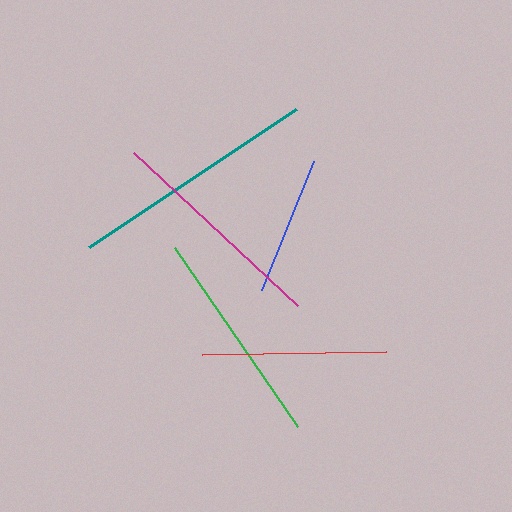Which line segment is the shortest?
The blue line is the shortest at approximately 139 pixels.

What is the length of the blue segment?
The blue segment is approximately 139 pixels long.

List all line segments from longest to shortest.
From longest to shortest: teal, magenta, green, red, blue.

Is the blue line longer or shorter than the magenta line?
The magenta line is longer than the blue line.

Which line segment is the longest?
The teal line is the longest at approximately 249 pixels.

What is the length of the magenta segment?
The magenta segment is approximately 224 pixels long.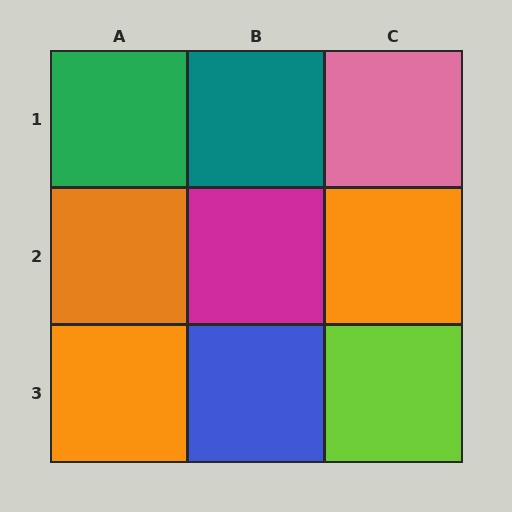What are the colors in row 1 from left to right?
Green, teal, pink.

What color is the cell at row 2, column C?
Orange.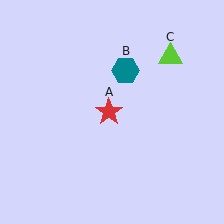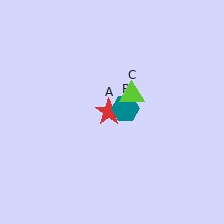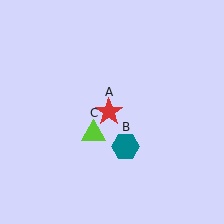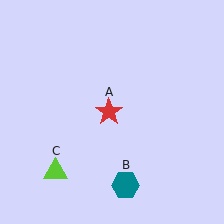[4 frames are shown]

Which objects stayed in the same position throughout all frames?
Red star (object A) remained stationary.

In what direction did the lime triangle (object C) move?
The lime triangle (object C) moved down and to the left.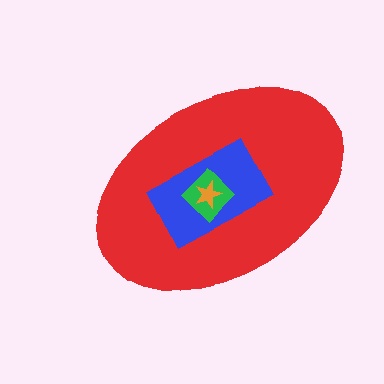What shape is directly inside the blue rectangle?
The green diamond.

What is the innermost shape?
The orange star.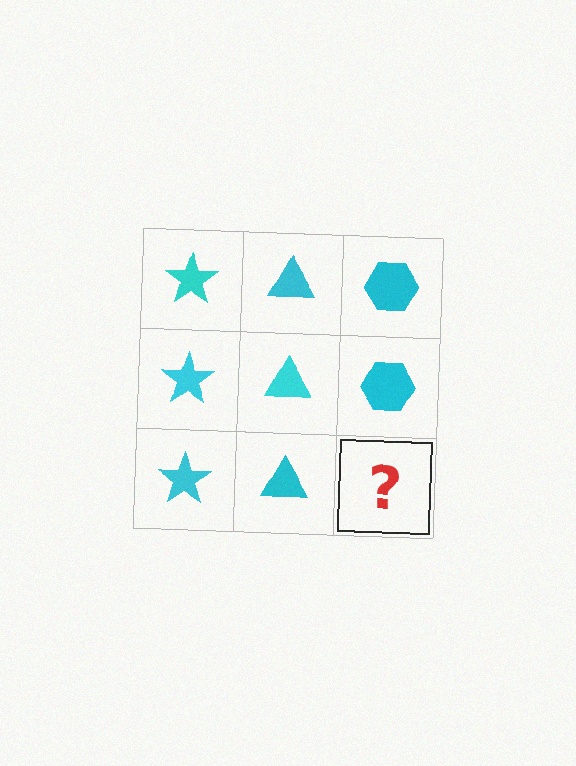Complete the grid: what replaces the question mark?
The question mark should be replaced with a cyan hexagon.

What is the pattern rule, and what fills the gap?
The rule is that each column has a consistent shape. The gap should be filled with a cyan hexagon.